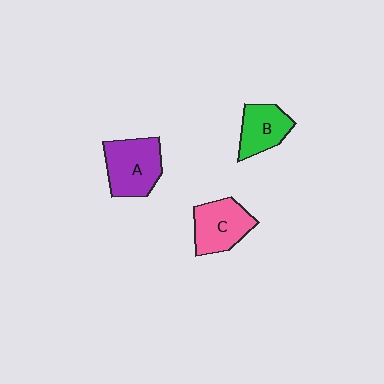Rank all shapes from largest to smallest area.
From largest to smallest: A (purple), C (pink), B (green).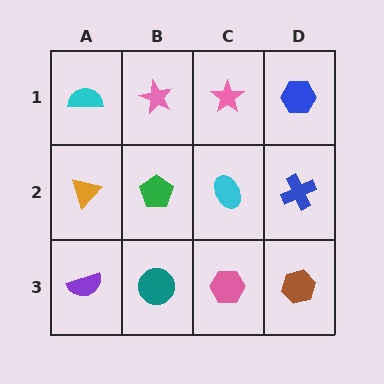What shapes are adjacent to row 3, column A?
An orange triangle (row 2, column A), a teal circle (row 3, column B).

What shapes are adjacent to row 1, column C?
A cyan ellipse (row 2, column C), a pink star (row 1, column B), a blue hexagon (row 1, column D).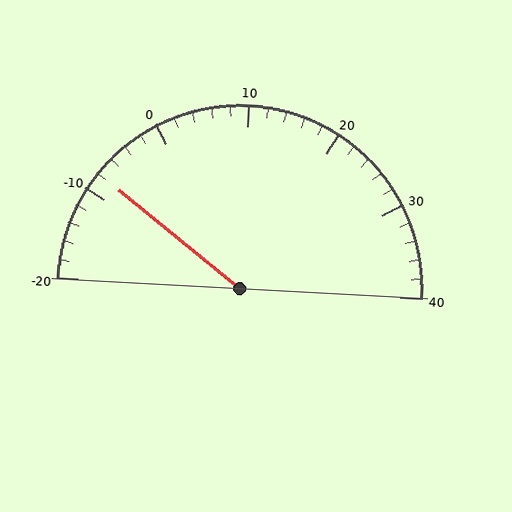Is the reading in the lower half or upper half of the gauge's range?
The reading is in the lower half of the range (-20 to 40).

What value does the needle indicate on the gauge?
The needle indicates approximately -8.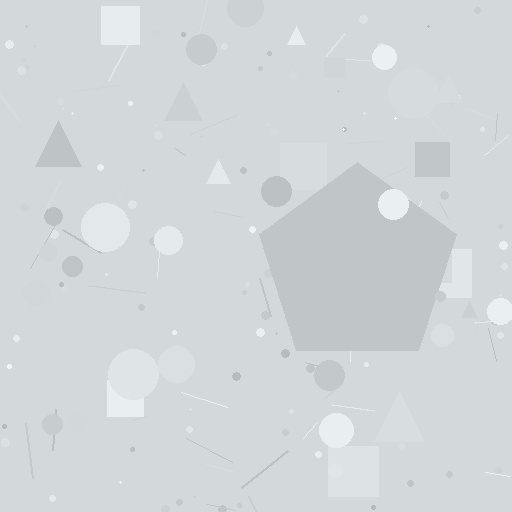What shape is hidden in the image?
A pentagon is hidden in the image.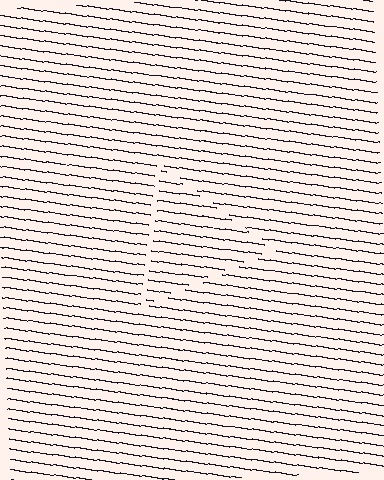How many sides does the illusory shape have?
3 sides — the line-ends trace a triangle.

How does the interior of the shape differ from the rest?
The interior of the shape contains the same grating, shifted by half a period — the contour is defined by the phase discontinuity where line-ends from the inner and outer gratings abut.